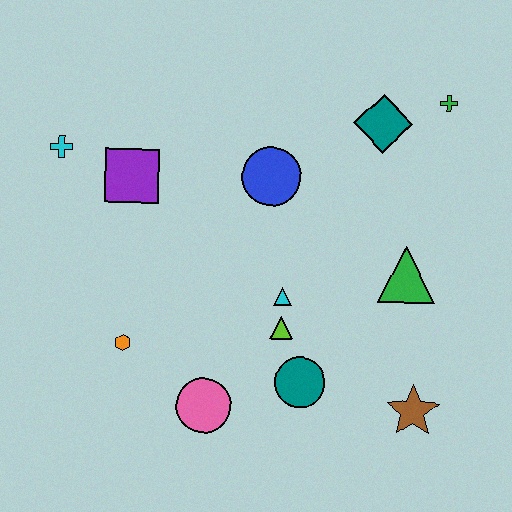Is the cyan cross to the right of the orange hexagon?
No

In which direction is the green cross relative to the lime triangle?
The green cross is above the lime triangle.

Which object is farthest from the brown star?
The cyan cross is farthest from the brown star.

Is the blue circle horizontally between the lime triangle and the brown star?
No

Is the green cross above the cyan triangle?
Yes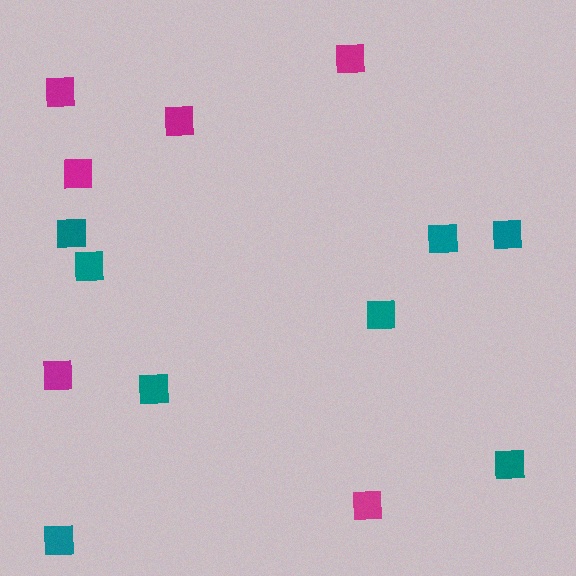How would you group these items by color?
There are 2 groups: one group of magenta squares (6) and one group of teal squares (8).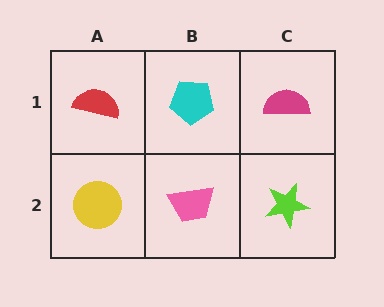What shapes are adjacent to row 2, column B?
A cyan pentagon (row 1, column B), a yellow circle (row 2, column A), a lime star (row 2, column C).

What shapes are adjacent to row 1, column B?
A pink trapezoid (row 2, column B), a red semicircle (row 1, column A), a magenta semicircle (row 1, column C).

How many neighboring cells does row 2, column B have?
3.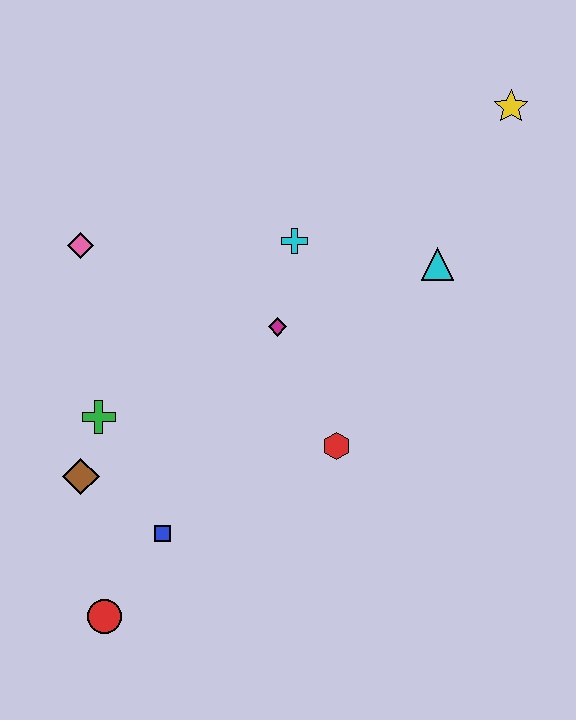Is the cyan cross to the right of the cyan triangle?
No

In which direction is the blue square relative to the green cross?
The blue square is below the green cross.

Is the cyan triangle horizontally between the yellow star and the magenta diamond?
Yes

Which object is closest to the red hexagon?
The magenta diamond is closest to the red hexagon.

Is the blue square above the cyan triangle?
No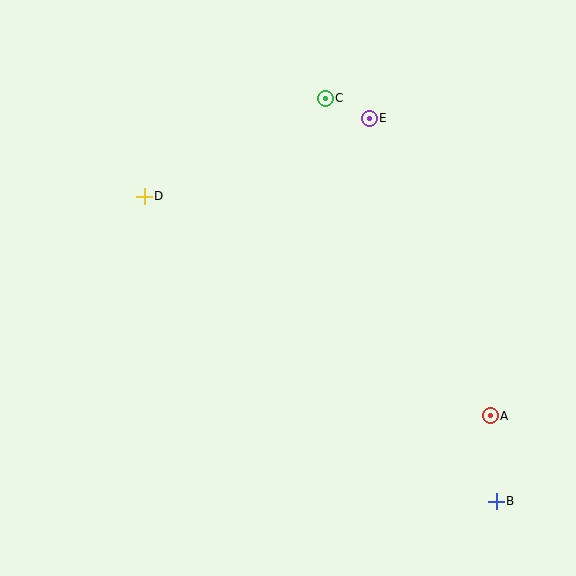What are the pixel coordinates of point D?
Point D is at (144, 196).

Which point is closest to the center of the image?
Point D at (144, 196) is closest to the center.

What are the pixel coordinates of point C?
Point C is at (325, 98).